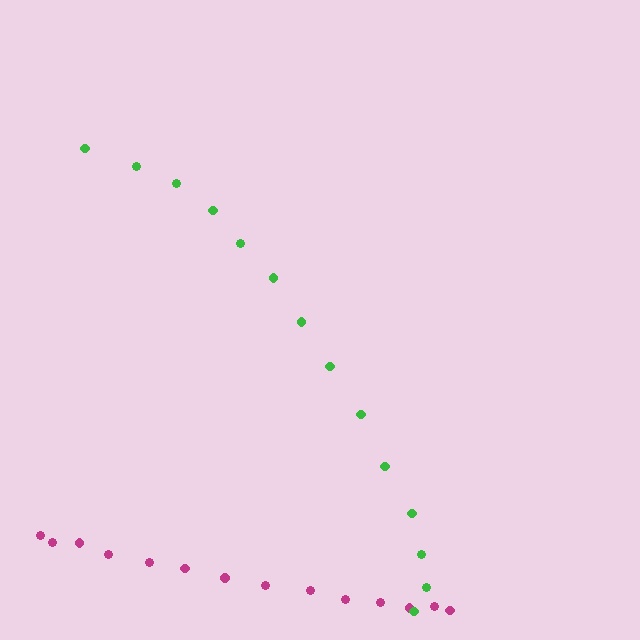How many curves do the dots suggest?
There are 2 distinct paths.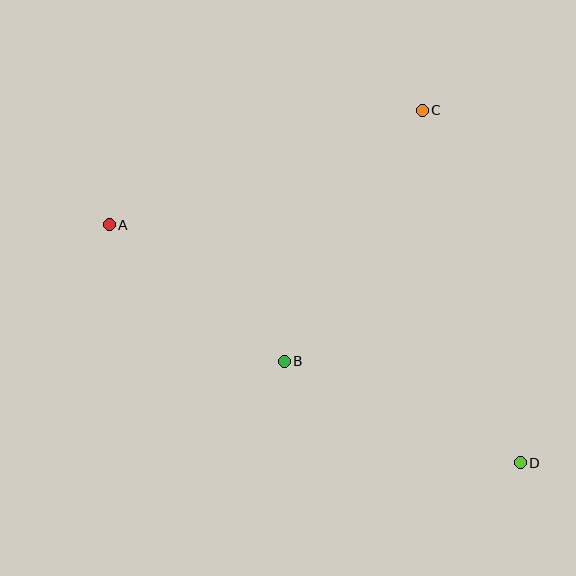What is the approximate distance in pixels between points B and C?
The distance between B and C is approximately 286 pixels.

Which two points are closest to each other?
Points A and B are closest to each other.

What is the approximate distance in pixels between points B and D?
The distance between B and D is approximately 257 pixels.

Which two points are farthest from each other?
Points A and D are farthest from each other.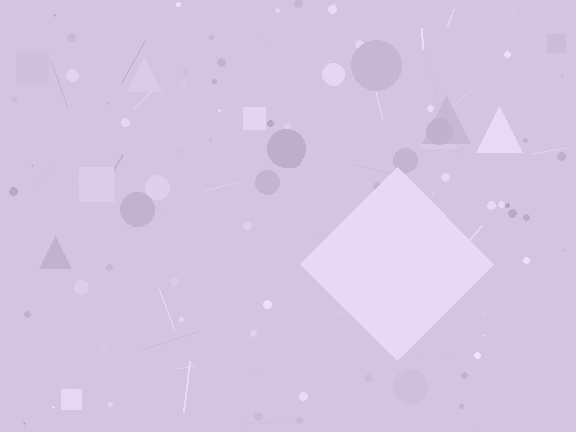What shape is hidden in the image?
A diamond is hidden in the image.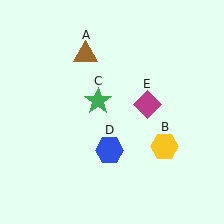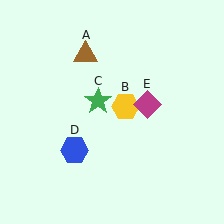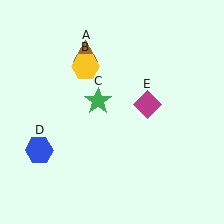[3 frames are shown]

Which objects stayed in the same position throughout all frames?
Brown triangle (object A) and green star (object C) and magenta diamond (object E) remained stationary.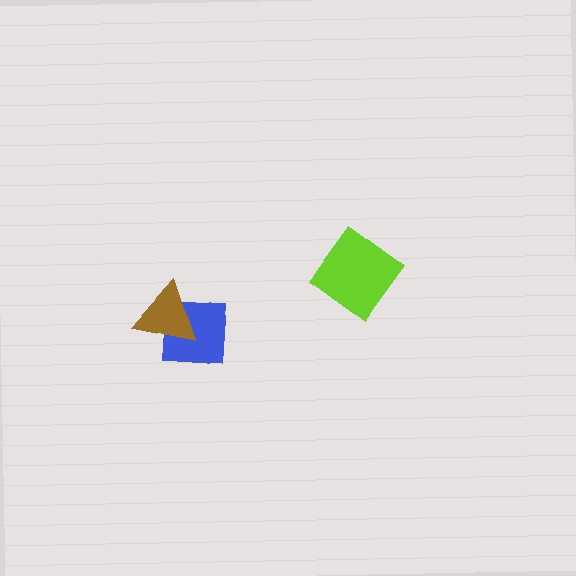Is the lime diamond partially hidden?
No, no other shape covers it.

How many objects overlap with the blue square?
1 object overlaps with the blue square.